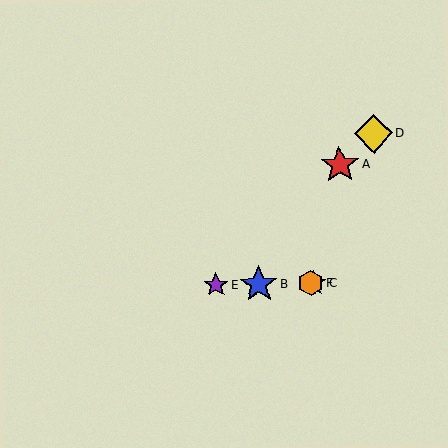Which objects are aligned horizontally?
Objects B, C, E, F are aligned horizontally.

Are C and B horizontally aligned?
Yes, both are at y≈283.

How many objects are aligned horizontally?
4 objects (B, C, E, F) are aligned horizontally.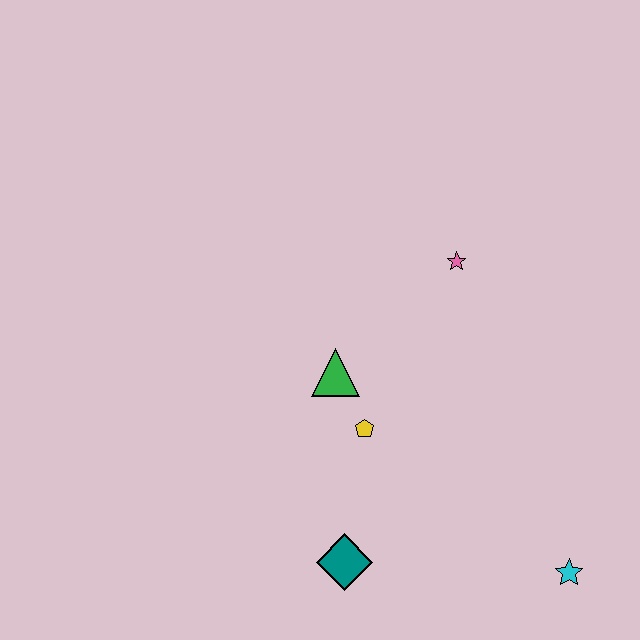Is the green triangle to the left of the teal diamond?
Yes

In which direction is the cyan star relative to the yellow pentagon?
The cyan star is to the right of the yellow pentagon.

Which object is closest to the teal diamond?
The yellow pentagon is closest to the teal diamond.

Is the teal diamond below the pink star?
Yes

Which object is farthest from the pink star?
The cyan star is farthest from the pink star.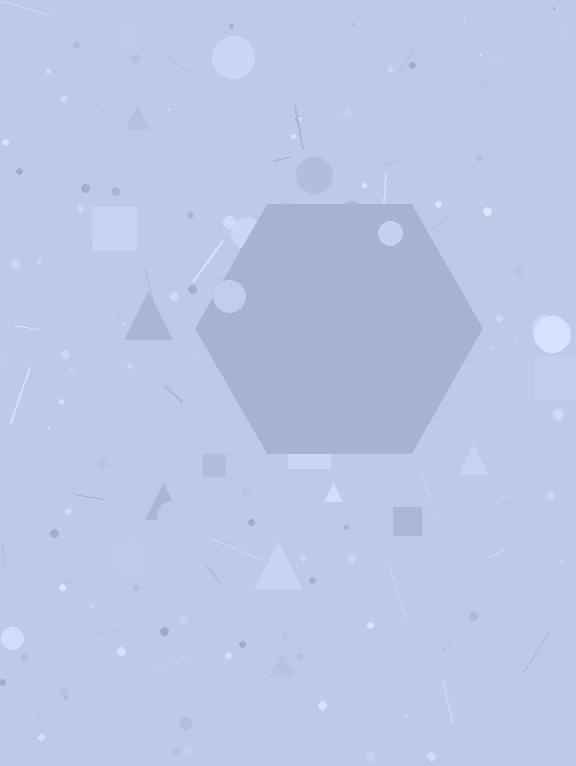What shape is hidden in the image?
A hexagon is hidden in the image.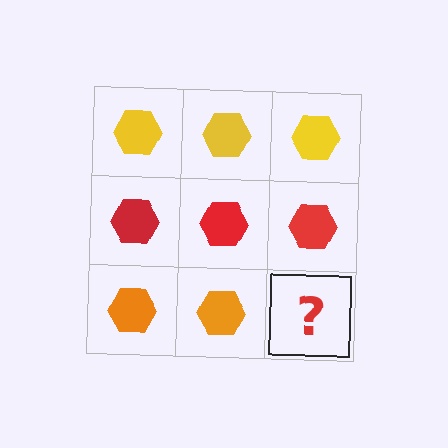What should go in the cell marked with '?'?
The missing cell should contain an orange hexagon.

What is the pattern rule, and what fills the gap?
The rule is that each row has a consistent color. The gap should be filled with an orange hexagon.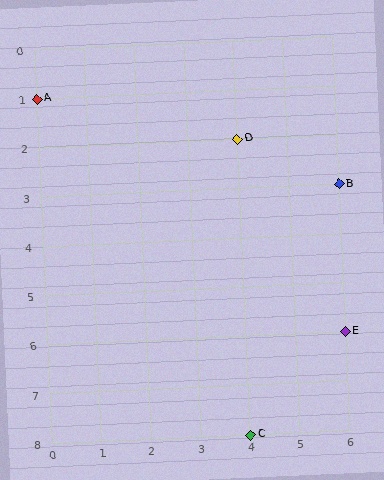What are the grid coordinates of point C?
Point C is at grid coordinates (4, 8).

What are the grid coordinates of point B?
Point B is at grid coordinates (6, 3).